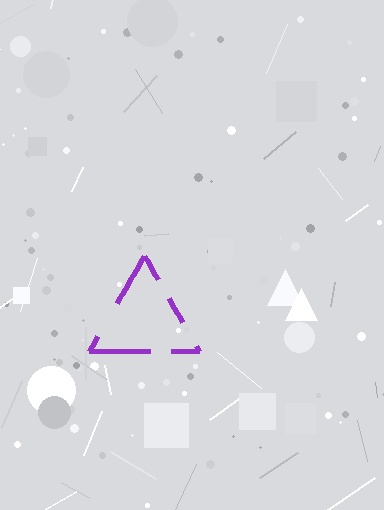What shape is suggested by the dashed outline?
The dashed outline suggests a triangle.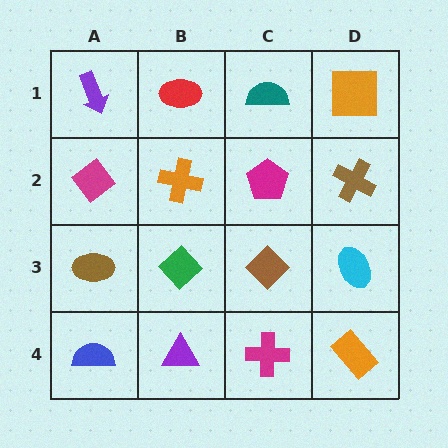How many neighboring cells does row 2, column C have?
4.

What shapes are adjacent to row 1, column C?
A magenta pentagon (row 2, column C), a red ellipse (row 1, column B), an orange square (row 1, column D).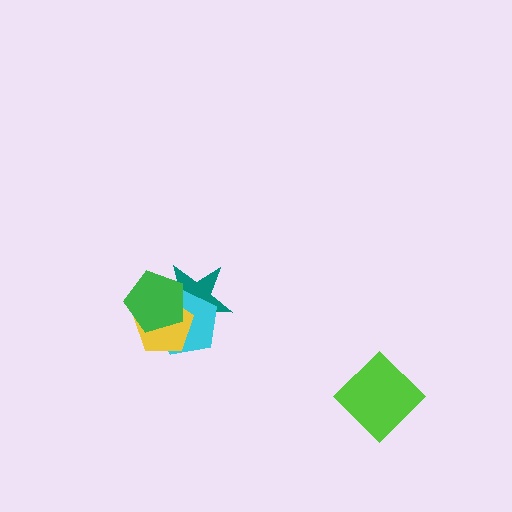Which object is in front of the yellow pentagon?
The green pentagon is in front of the yellow pentagon.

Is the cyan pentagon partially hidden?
Yes, it is partially covered by another shape.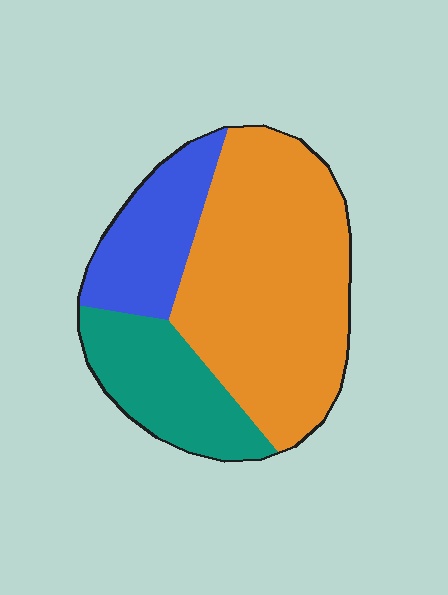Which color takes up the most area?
Orange, at roughly 60%.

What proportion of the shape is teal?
Teal covers about 20% of the shape.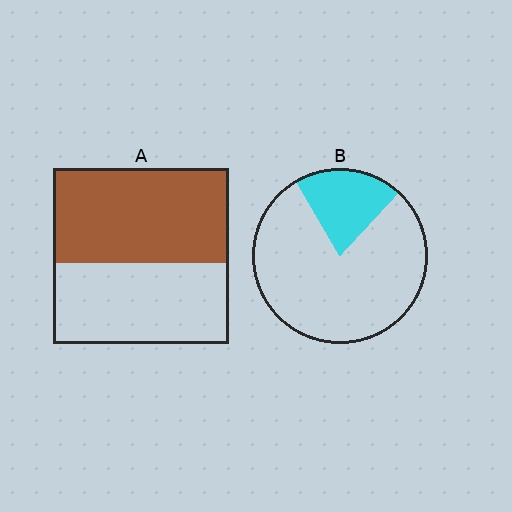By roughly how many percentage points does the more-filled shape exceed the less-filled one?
By roughly 35 percentage points (A over B).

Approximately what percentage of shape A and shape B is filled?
A is approximately 55% and B is approximately 20%.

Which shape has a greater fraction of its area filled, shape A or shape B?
Shape A.